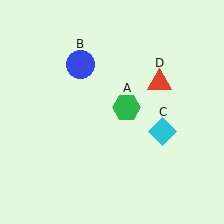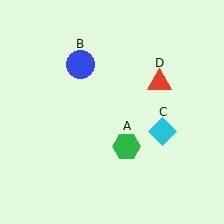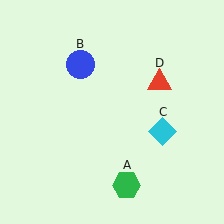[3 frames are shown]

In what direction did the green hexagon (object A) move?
The green hexagon (object A) moved down.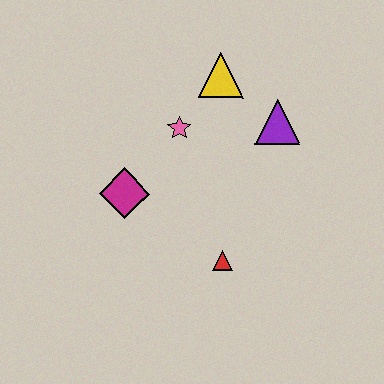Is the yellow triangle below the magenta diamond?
No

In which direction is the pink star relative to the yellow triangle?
The pink star is below the yellow triangle.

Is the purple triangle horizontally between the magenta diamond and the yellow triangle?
No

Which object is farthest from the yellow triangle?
The red triangle is farthest from the yellow triangle.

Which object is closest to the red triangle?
The magenta diamond is closest to the red triangle.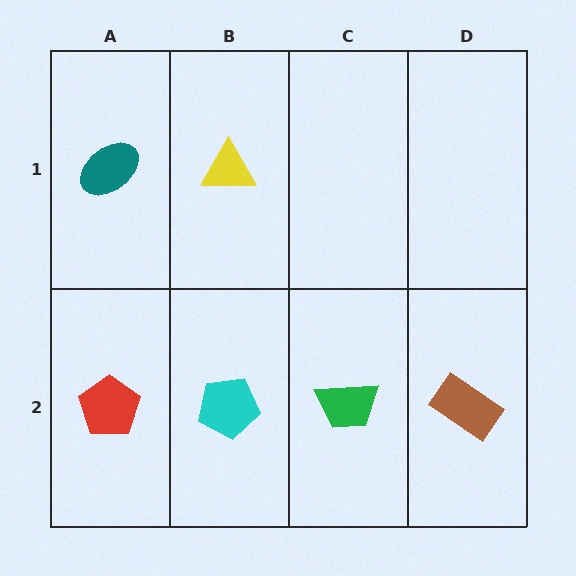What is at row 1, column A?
A teal ellipse.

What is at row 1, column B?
A yellow triangle.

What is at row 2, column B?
A cyan pentagon.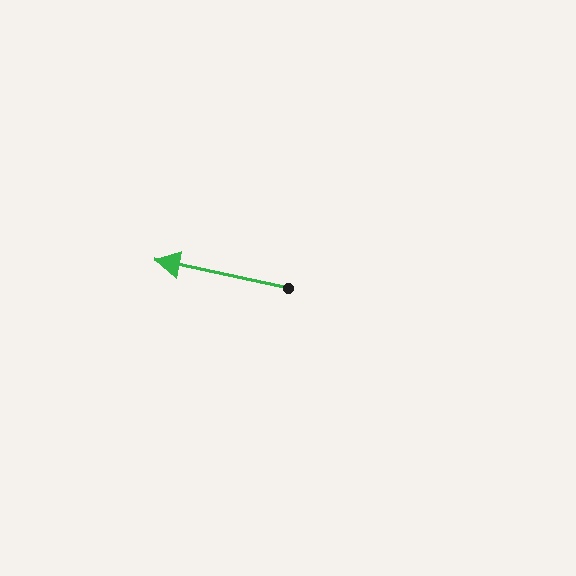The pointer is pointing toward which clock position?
Roughly 9 o'clock.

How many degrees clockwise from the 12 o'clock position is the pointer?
Approximately 282 degrees.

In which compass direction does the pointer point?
West.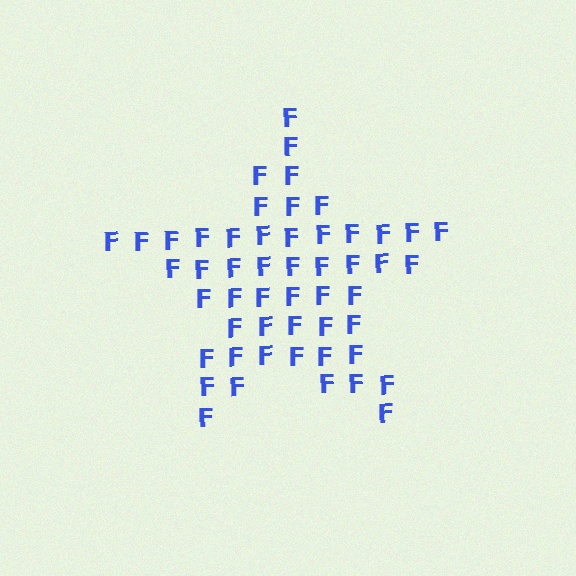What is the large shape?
The large shape is a star.